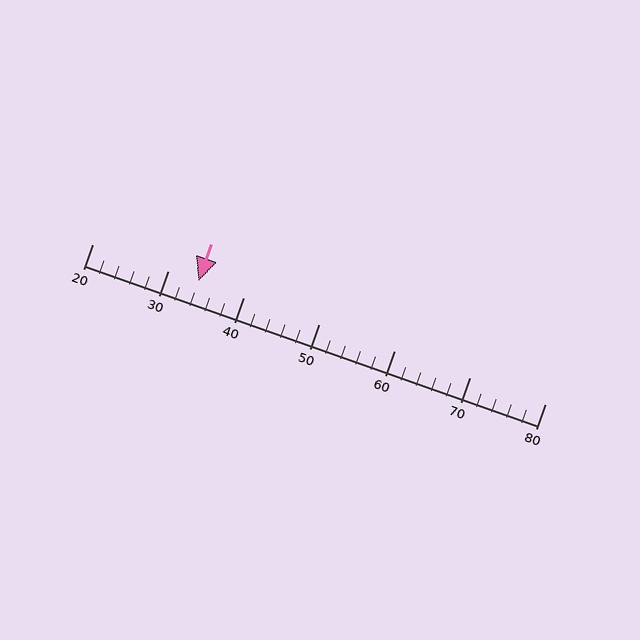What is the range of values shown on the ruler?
The ruler shows values from 20 to 80.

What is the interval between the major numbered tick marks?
The major tick marks are spaced 10 units apart.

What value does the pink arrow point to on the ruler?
The pink arrow points to approximately 34.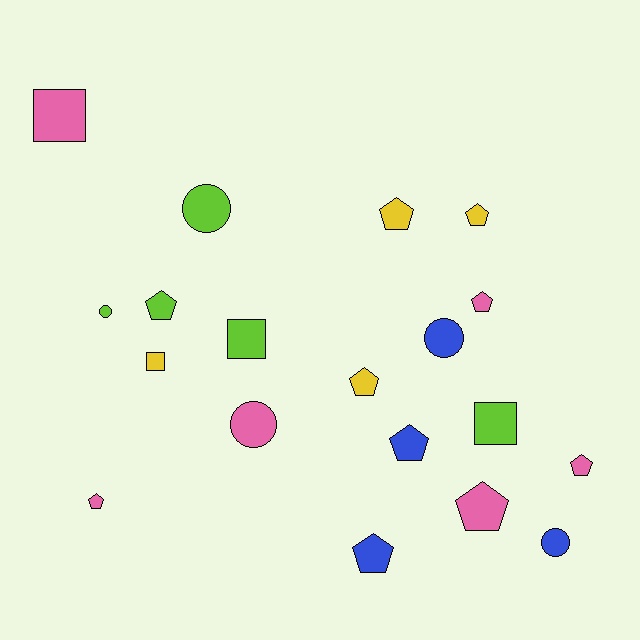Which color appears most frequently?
Pink, with 6 objects.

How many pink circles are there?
There is 1 pink circle.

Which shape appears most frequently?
Pentagon, with 10 objects.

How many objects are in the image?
There are 19 objects.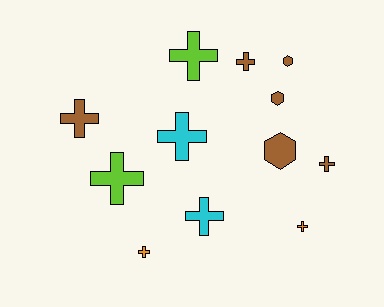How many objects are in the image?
There are 12 objects.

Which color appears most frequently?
Brown, with 6 objects.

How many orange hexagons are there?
There are no orange hexagons.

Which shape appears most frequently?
Cross, with 9 objects.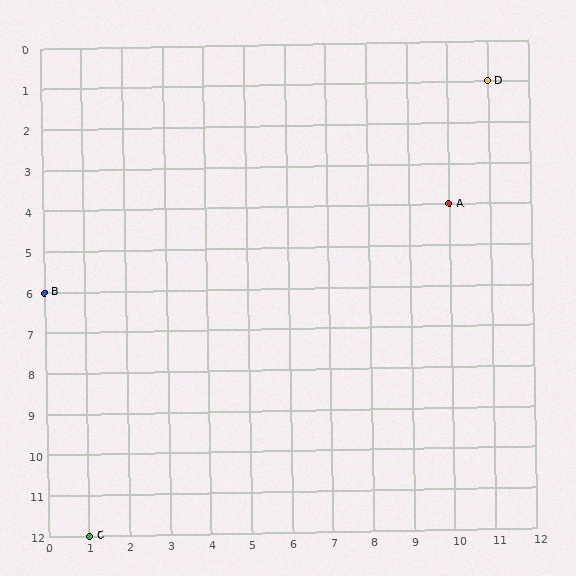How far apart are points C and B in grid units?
Points C and B are 1 column and 6 rows apart (about 6.1 grid units diagonally).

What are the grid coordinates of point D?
Point D is at grid coordinates (11, 1).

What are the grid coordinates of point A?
Point A is at grid coordinates (10, 4).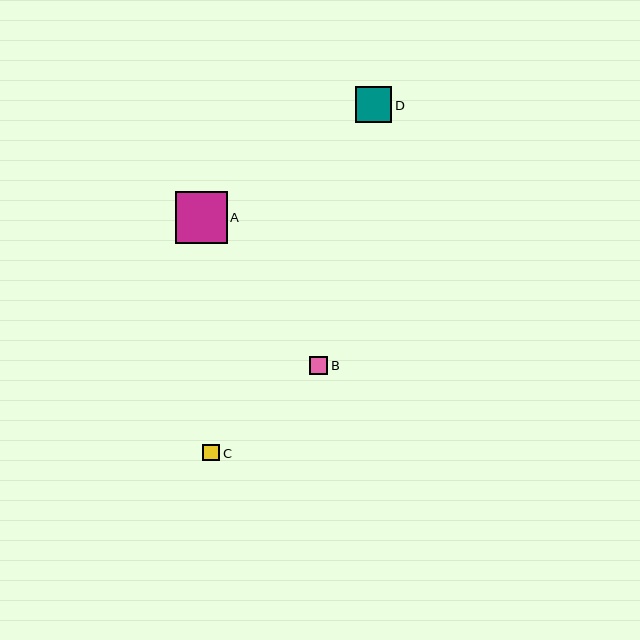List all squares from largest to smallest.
From largest to smallest: A, D, B, C.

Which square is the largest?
Square A is the largest with a size of approximately 52 pixels.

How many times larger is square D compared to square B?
Square D is approximately 2.0 times the size of square B.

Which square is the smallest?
Square C is the smallest with a size of approximately 17 pixels.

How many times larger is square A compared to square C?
Square A is approximately 3.1 times the size of square C.